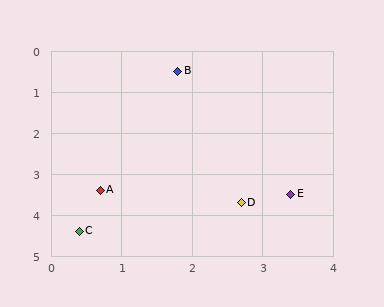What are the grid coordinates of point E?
Point E is at approximately (3.4, 3.5).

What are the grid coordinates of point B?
Point B is at approximately (1.8, 0.5).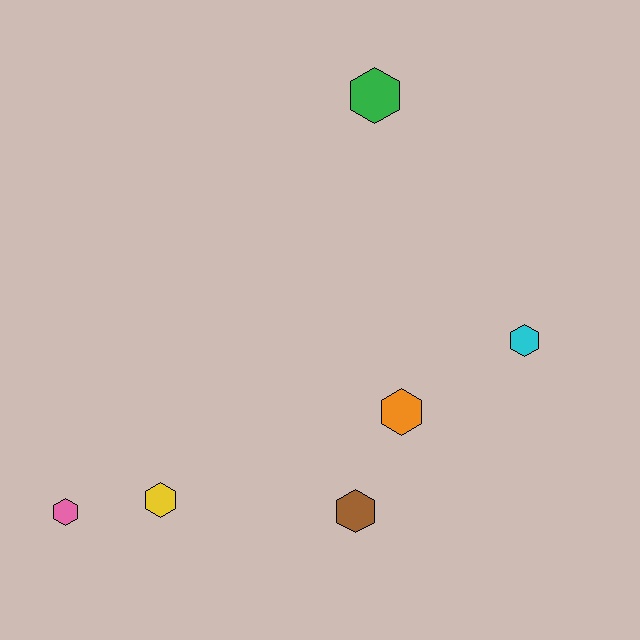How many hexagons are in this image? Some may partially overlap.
There are 6 hexagons.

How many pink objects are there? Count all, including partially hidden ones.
There is 1 pink object.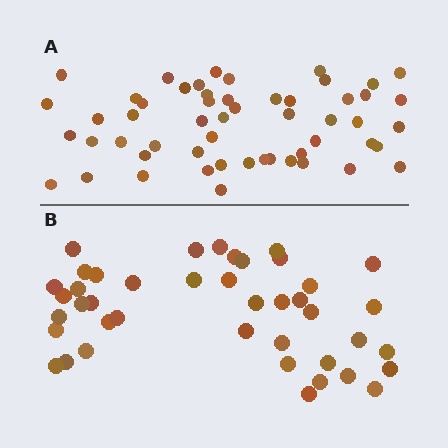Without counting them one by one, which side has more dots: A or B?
Region A (the top region) has more dots.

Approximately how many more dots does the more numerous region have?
Region A has roughly 12 or so more dots than region B.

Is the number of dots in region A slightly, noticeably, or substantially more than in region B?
Region A has noticeably more, but not dramatically so. The ratio is roughly 1.3 to 1.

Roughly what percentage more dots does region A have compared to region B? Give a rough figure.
About 30% more.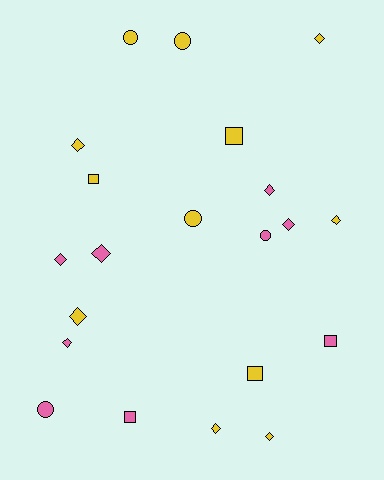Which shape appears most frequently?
Diamond, with 11 objects.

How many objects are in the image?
There are 21 objects.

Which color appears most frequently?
Yellow, with 12 objects.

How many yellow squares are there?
There are 3 yellow squares.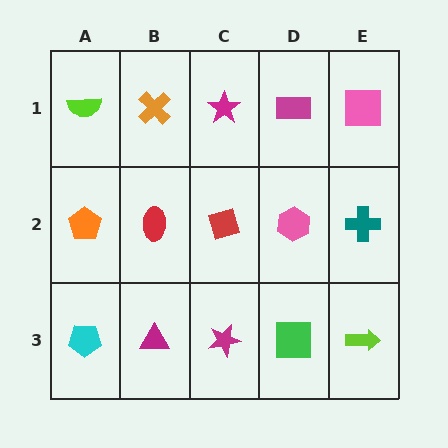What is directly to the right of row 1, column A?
An orange cross.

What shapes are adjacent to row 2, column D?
A magenta rectangle (row 1, column D), a green square (row 3, column D), a red diamond (row 2, column C), a teal cross (row 2, column E).